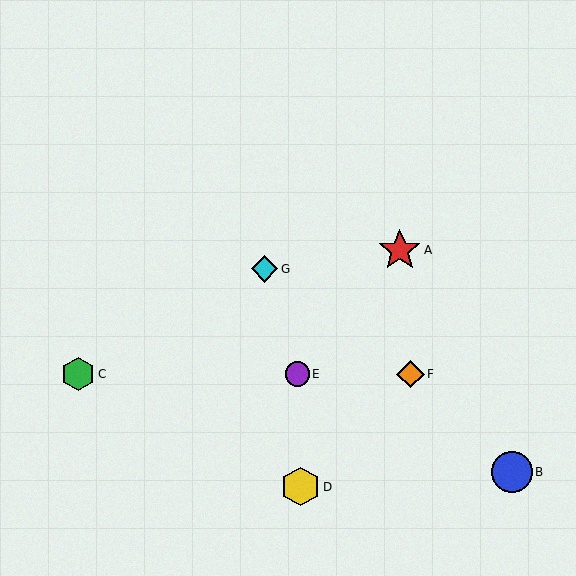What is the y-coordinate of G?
Object G is at y≈269.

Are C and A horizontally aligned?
No, C is at y≈374 and A is at y≈250.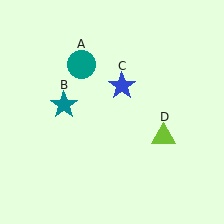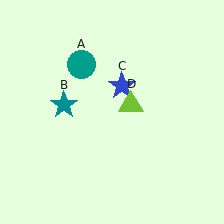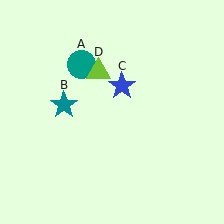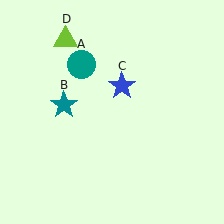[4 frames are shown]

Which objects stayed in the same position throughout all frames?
Teal circle (object A) and teal star (object B) and blue star (object C) remained stationary.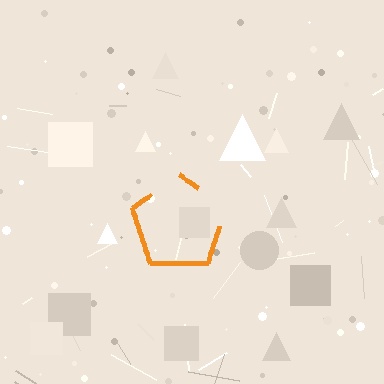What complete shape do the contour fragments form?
The contour fragments form a pentagon.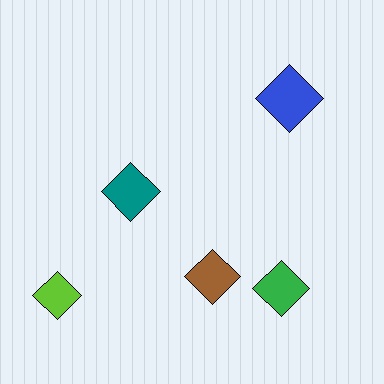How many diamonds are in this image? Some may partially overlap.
There are 5 diamonds.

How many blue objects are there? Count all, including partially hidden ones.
There is 1 blue object.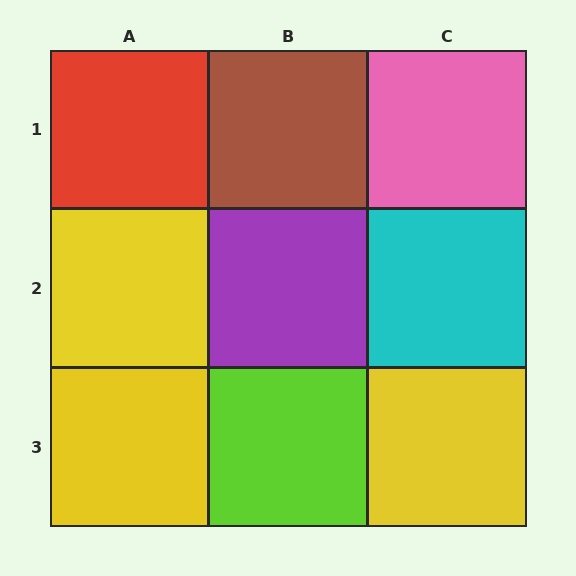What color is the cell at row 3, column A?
Yellow.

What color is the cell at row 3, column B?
Lime.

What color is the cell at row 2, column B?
Purple.